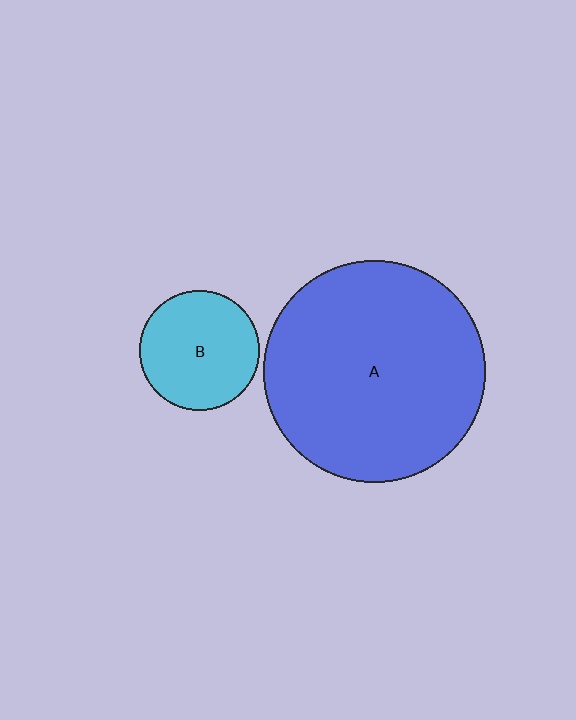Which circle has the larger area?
Circle A (blue).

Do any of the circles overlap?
No, none of the circles overlap.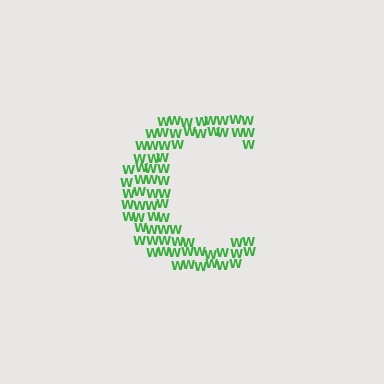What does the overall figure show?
The overall figure shows the letter C.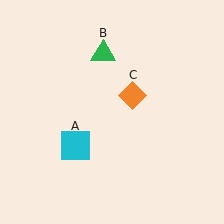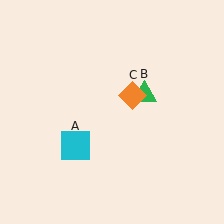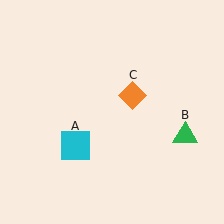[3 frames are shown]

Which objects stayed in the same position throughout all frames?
Cyan square (object A) and orange diamond (object C) remained stationary.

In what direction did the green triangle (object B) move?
The green triangle (object B) moved down and to the right.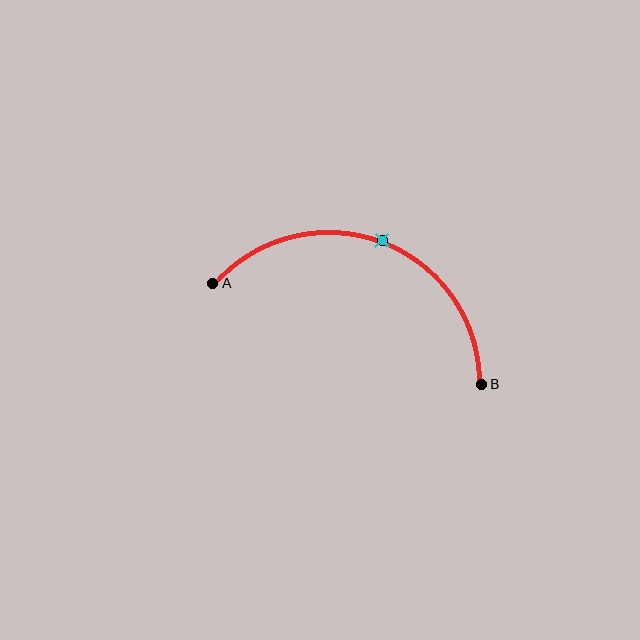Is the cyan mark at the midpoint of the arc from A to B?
Yes. The cyan mark lies on the arc at equal arc-length from both A and B — it is the arc midpoint.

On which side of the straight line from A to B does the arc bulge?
The arc bulges above the straight line connecting A and B.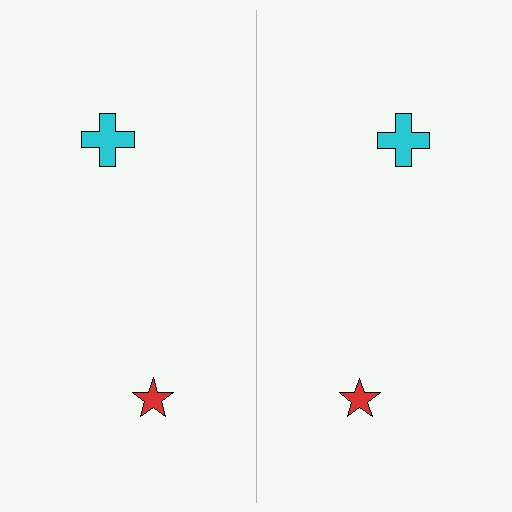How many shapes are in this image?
There are 4 shapes in this image.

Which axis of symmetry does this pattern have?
The pattern has a vertical axis of symmetry running through the center of the image.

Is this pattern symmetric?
Yes, this pattern has bilateral (reflection) symmetry.